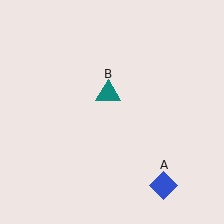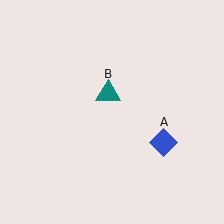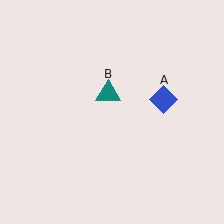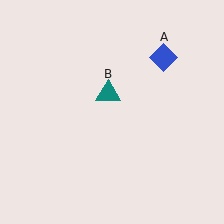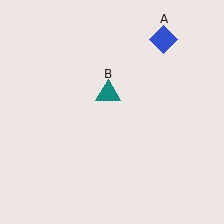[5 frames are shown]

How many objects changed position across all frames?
1 object changed position: blue diamond (object A).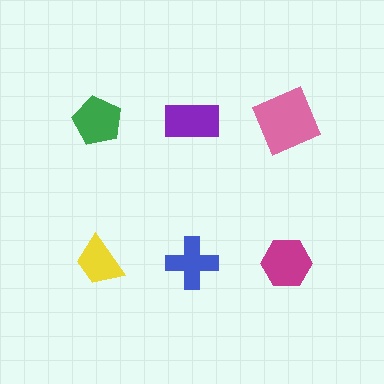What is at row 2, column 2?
A blue cross.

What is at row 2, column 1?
A yellow trapezoid.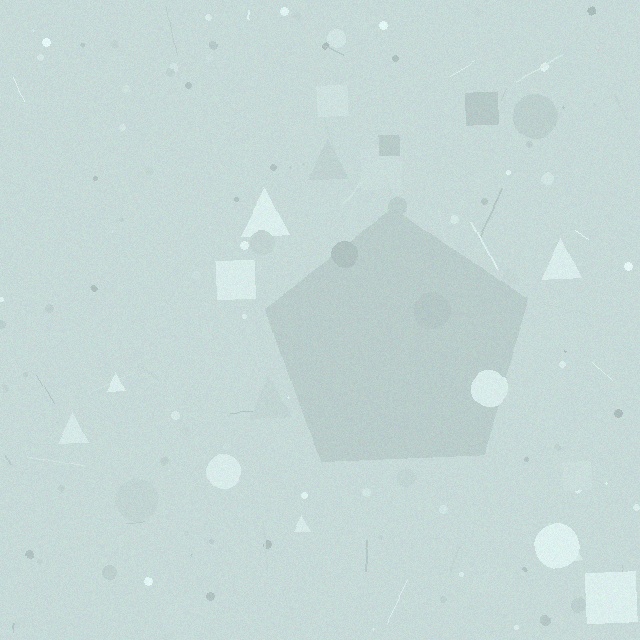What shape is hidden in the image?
A pentagon is hidden in the image.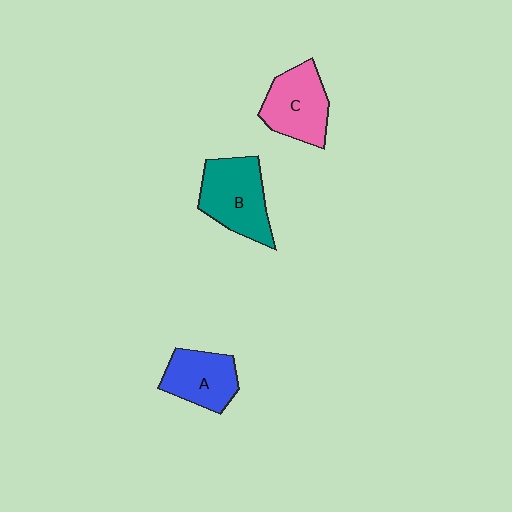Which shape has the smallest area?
Shape A (blue).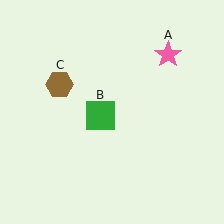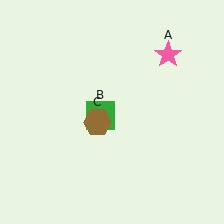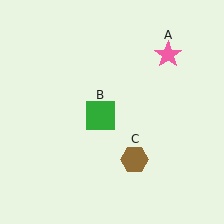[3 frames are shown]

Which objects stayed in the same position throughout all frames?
Pink star (object A) and green square (object B) remained stationary.